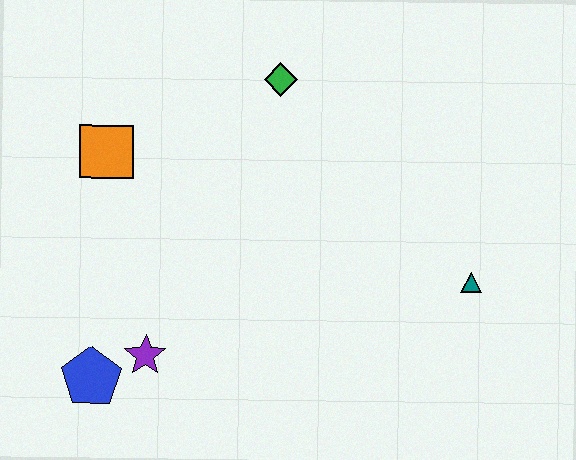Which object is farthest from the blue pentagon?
The teal triangle is farthest from the blue pentagon.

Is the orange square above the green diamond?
No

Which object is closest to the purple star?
The blue pentagon is closest to the purple star.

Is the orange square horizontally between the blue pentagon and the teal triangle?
Yes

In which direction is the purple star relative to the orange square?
The purple star is below the orange square.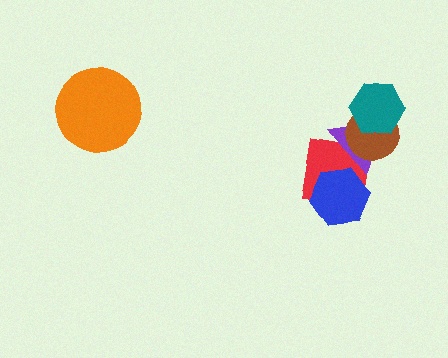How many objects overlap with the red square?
2 objects overlap with the red square.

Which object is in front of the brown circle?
The teal hexagon is in front of the brown circle.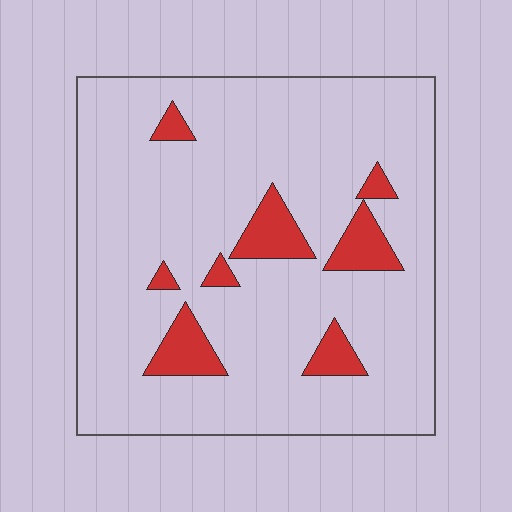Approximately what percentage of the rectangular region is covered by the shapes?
Approximately 10%.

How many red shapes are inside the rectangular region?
8.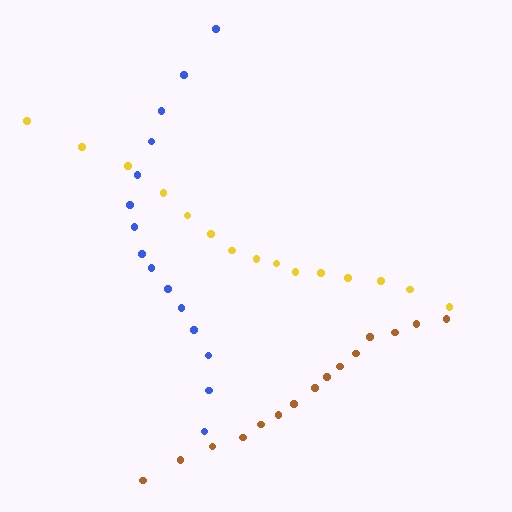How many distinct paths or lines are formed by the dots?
There are 3 distinct paths.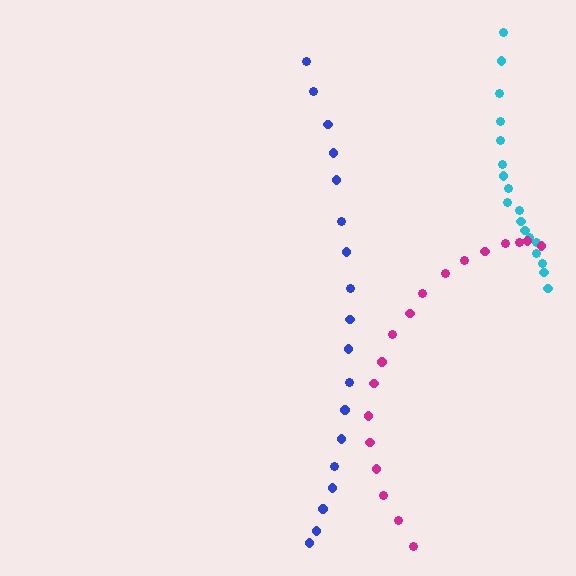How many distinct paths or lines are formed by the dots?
There are 3 distinct paths.